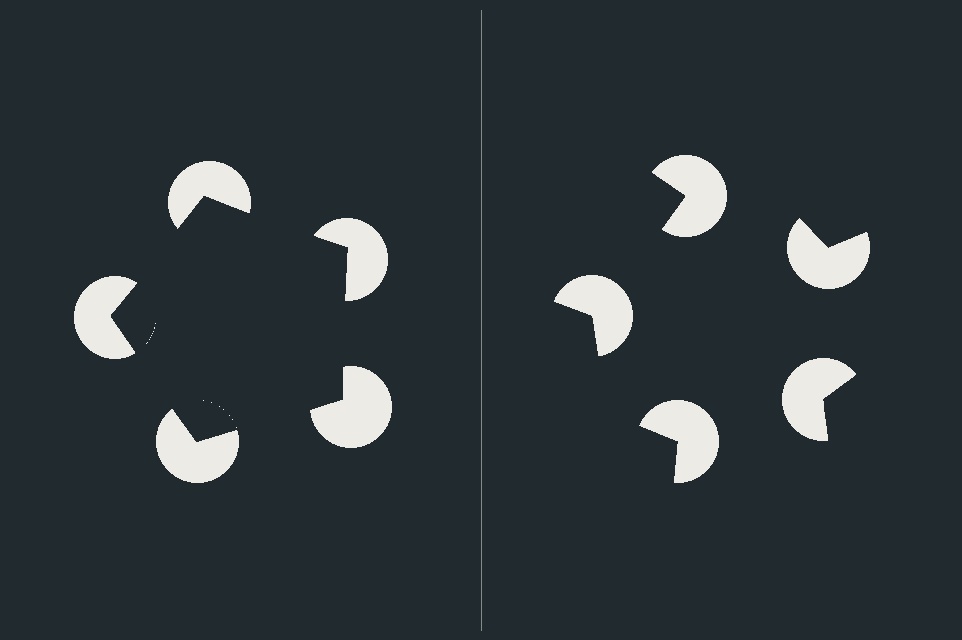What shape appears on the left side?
An illusory pentagon.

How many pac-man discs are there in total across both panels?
10 — 5 on each side.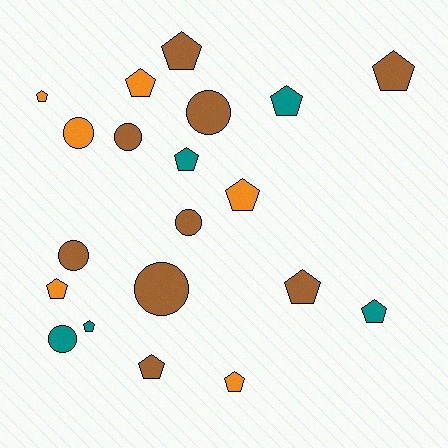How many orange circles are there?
There is 1 orange circle.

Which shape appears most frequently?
Pentagon, with 13 objects.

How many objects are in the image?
There are 20 objects.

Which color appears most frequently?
Brown, with 9 objects.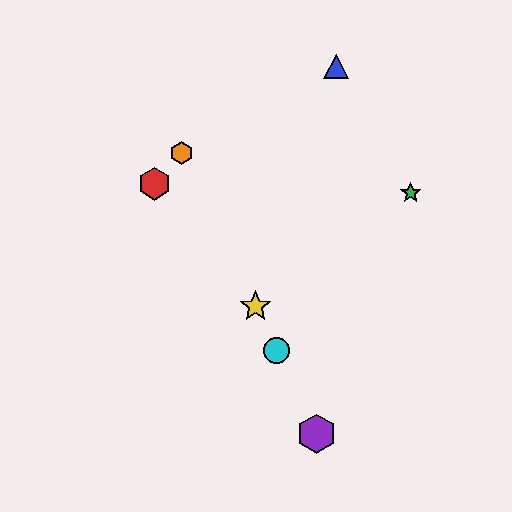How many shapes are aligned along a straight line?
4 shapes (the yellow star, the purple hexagon, the orange hexagon, the cyan circle) are aligned along a straight line.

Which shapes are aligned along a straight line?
The yellow star, the purple hexagon, the orange hexagon, the cyan circle are aligned along a straight line.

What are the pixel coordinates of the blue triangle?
The blue triangle is at (336, 67).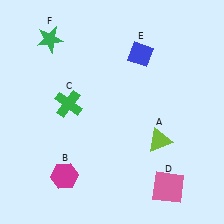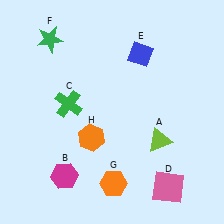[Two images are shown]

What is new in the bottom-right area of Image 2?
An orange hexagon (G) was added in the bottom-right area of Image 2.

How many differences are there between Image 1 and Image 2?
There are 2 differences between the two images.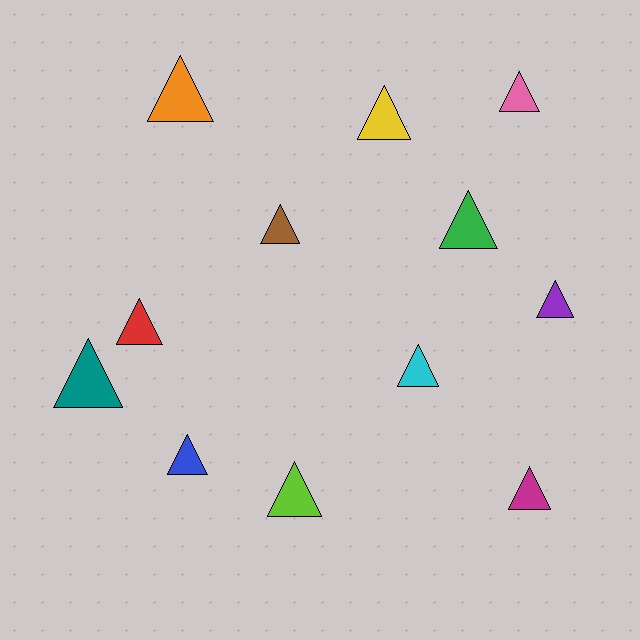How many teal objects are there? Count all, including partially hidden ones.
There is 1 teal object.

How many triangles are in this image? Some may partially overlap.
There are 12 triangles.